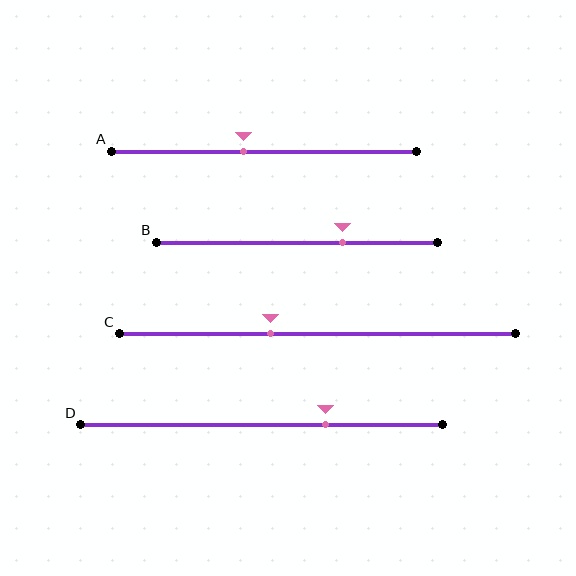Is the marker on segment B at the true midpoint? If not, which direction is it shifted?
No, the marker on segment B is shifted to the right by about 16% of the segment length.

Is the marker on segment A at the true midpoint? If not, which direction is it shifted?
No, the marker on segment A is shifted to the left by about 7% of the segment length.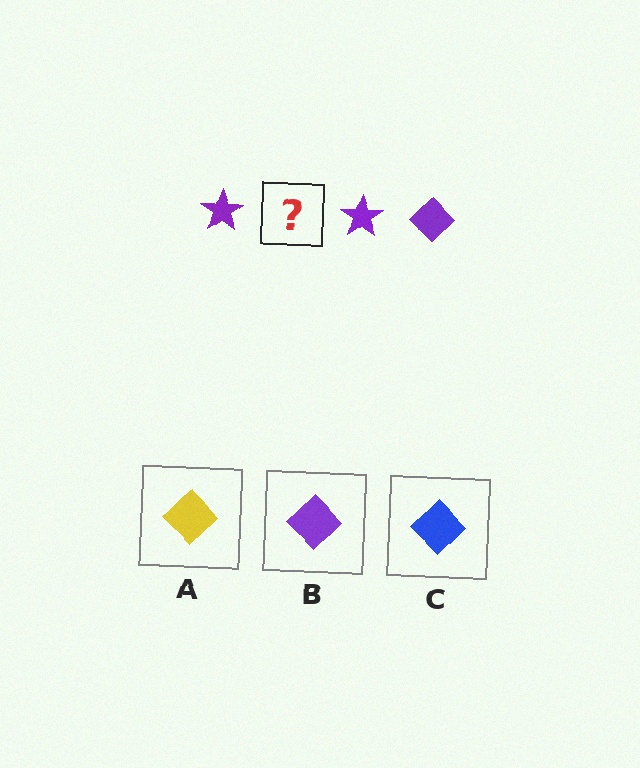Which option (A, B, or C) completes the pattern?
B.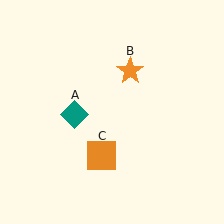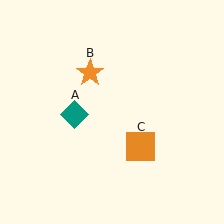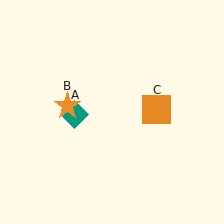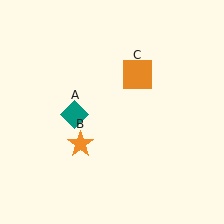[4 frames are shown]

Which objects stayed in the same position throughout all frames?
Teal diamond (object A) remained stationary.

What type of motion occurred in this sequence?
The orange star (object B), orange square (object C) rotated counterclockwise around the center of the scene.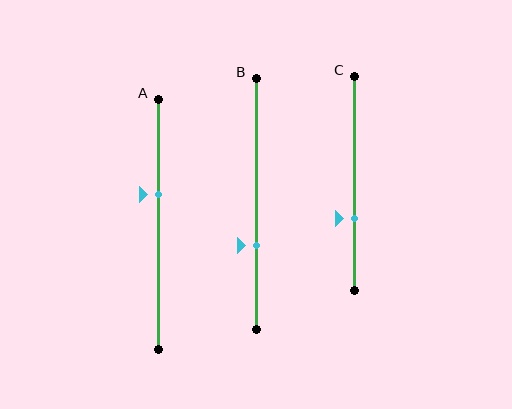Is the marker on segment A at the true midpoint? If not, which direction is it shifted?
No, the marker on segment A is shifted upward by about 12% of the segment length.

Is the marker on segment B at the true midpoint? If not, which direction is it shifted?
No, the marker on segment B is shifted downward by about 17% of the segment length.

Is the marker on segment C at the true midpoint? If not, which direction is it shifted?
No, the marker on segment C is shifted downward by about 16% of the segment length.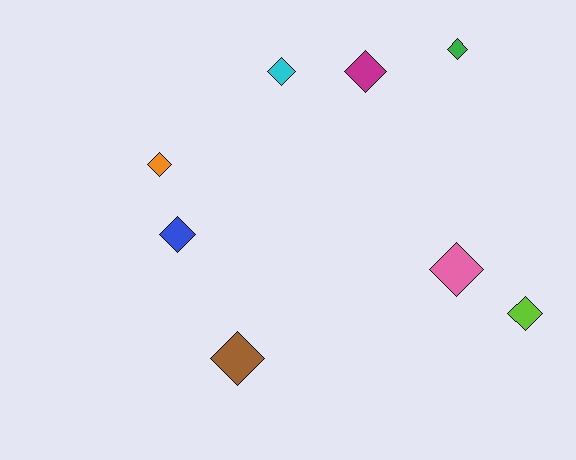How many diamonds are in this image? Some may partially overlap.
There are 8 diamonds.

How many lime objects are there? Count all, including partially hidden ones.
There is 1 lime object.